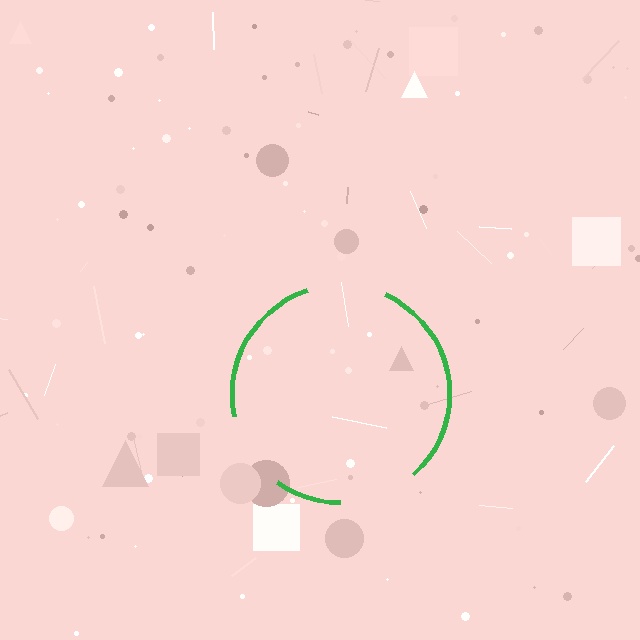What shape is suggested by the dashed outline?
The dashed outline suggests a circle.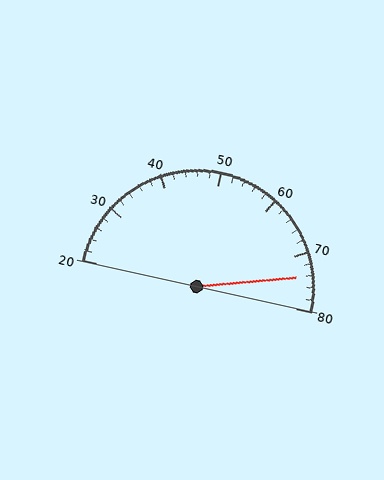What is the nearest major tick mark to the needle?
The nearest major tick mark is 70.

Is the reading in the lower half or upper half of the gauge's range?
The reading is in the upper half of the range (20 to 80).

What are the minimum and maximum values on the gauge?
The gauge ranges from 20 to 80.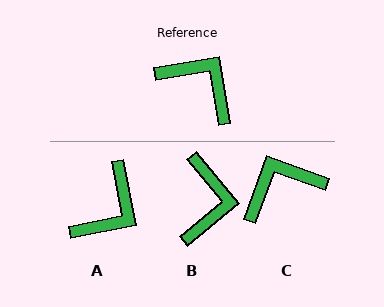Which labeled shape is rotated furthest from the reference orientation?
A, about 88 degrees away.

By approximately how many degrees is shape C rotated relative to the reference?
Approximately 61 degrees counter-clockwise.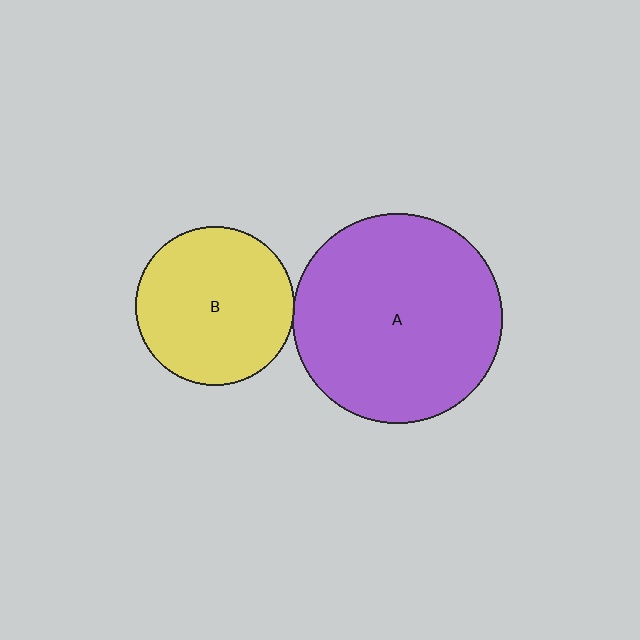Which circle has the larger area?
Circle A (purple).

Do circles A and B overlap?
Yes.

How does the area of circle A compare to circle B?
Approximately 1.7 times.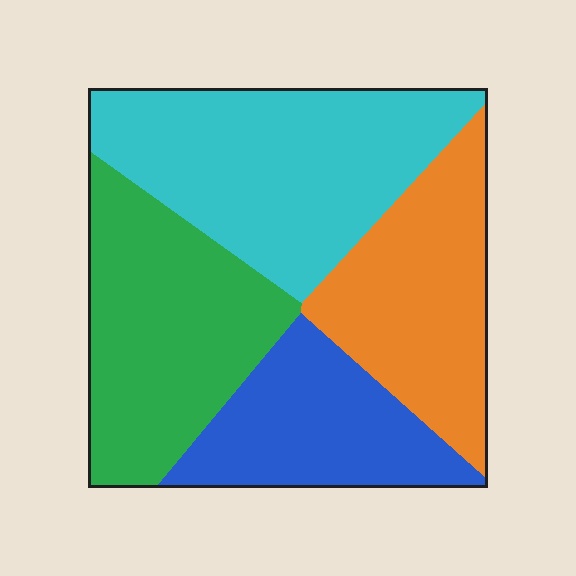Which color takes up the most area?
Cyan, at roughly 30%.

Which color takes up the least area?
Blue, at roughly 20%.